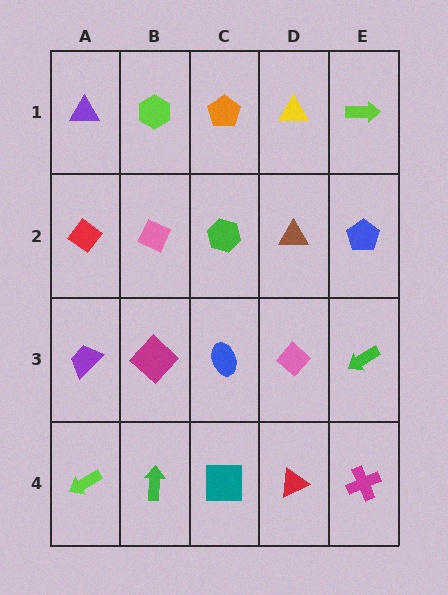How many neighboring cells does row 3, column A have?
3.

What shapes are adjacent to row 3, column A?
A red diamond (row 2, column A), a lime arrow (row 4, column A), a magenta diamond (row 3, column B).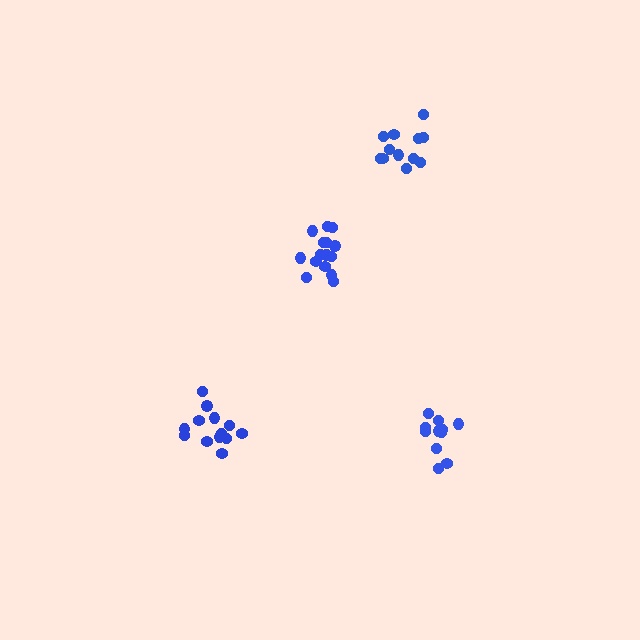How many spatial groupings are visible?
There are 4 spatial groupings.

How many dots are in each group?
Group 1: 13 dots, Group 2: 11 dots, Group 3: 12 dots, Group 4: 15 dots (51 total).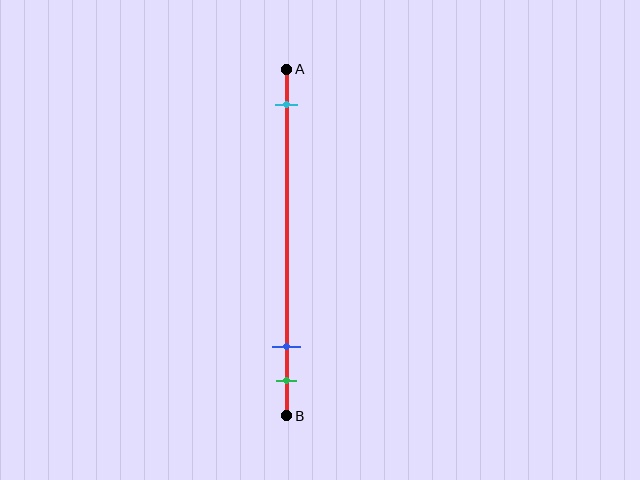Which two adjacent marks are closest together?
The blue and green marks are the closest adjacent pair.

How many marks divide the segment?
There are 3 marks dividing the segment.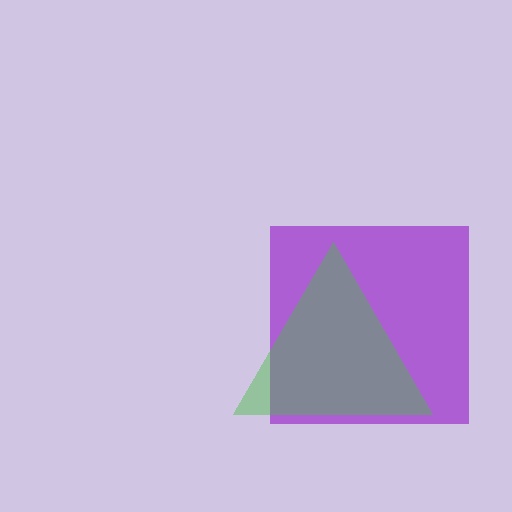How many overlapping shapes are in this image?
There are 2 overlapping shapes in the image.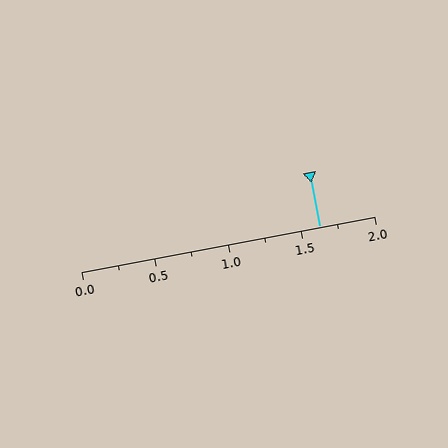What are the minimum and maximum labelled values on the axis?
The axis runs from 0.0 to 2.0.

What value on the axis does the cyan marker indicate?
The marker indicates approximately 1.62.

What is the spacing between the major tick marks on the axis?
The major ticks are spaced 0.5 apart.